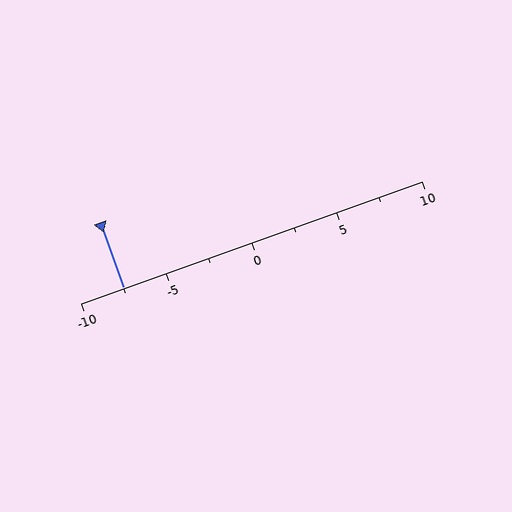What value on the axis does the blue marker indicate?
The marker indicates approximately -7.5.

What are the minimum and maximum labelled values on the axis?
The axis runs from -10 to 10.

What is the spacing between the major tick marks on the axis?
The major ticks are spaced 5 apart.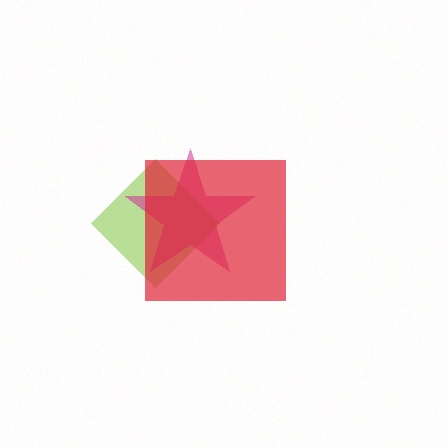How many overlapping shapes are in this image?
There are 3 overlapping shapes in the image.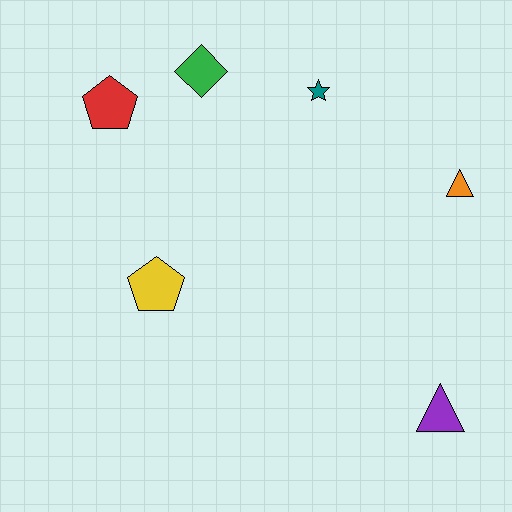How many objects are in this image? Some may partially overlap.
There are 6 objects.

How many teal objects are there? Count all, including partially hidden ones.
There is 1 teal object.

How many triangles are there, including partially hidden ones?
There are 2 triangles.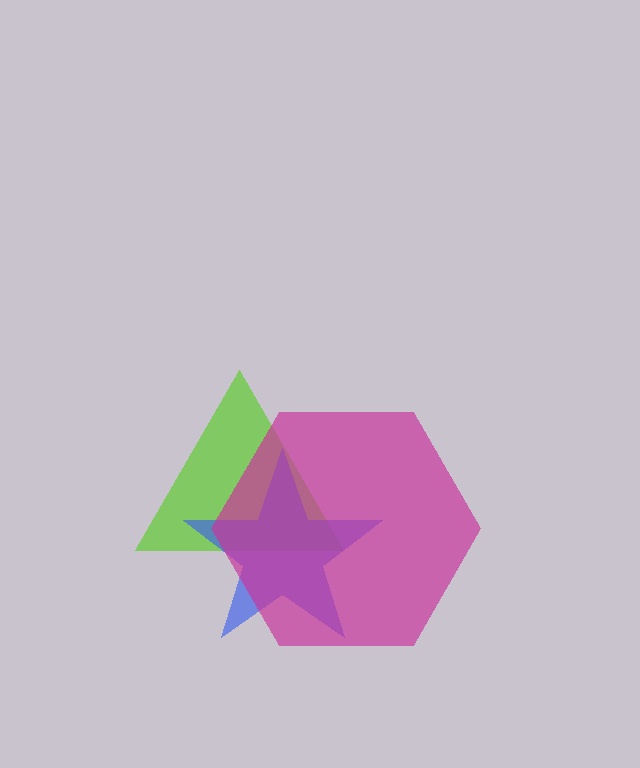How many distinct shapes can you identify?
There are 3 distinct shapes: a lime triangle, a blue star, a magenta hexagon.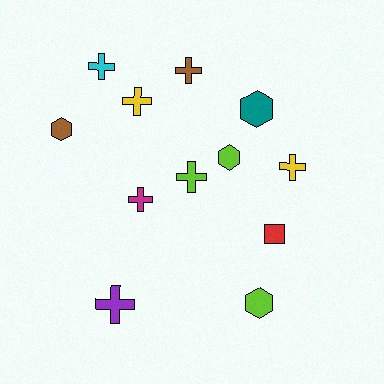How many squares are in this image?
There is 1 square.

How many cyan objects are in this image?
There is 1 cyan object.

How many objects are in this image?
There are 12 objects.